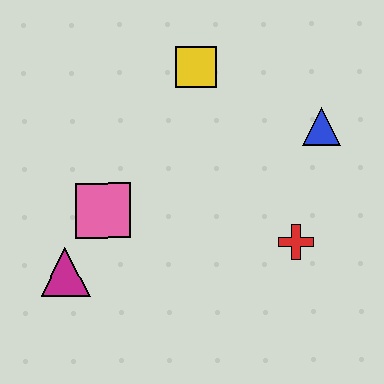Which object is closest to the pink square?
The magenta triangle is closest to the pink square.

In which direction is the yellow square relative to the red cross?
The yellow square is above the red cross.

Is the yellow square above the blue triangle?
Yes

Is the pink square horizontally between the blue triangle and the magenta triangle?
Yes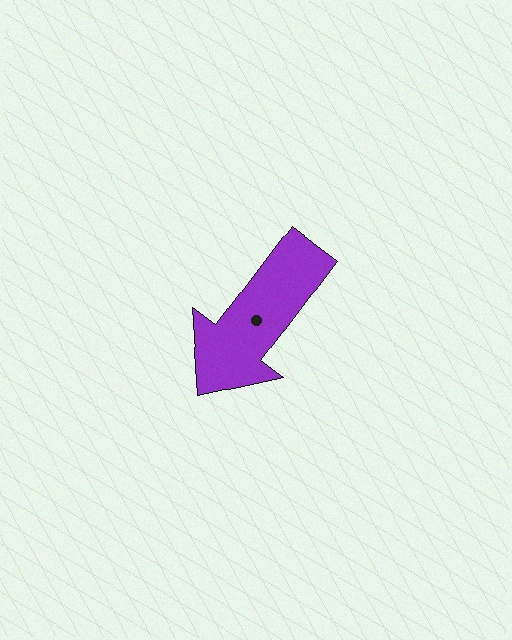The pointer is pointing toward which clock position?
Roughly 7 o'clock.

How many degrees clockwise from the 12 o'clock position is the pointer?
Approximately 217 degrees.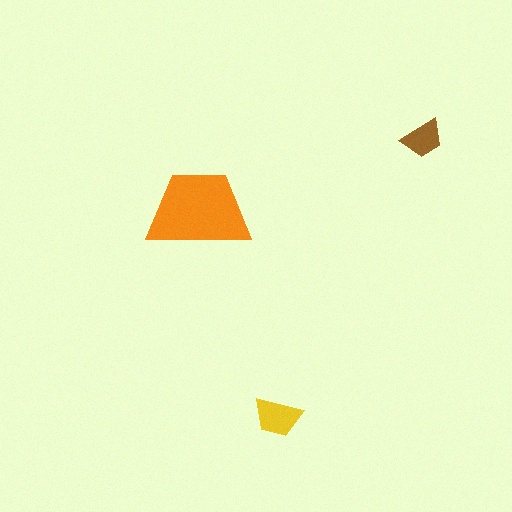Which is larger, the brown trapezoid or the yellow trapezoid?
The yellow one.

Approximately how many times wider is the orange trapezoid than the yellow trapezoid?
About 2 times wider.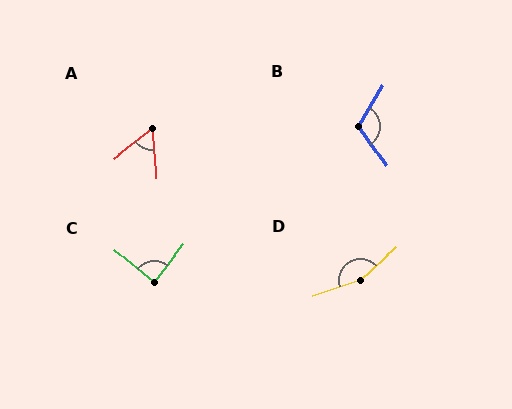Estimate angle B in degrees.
Approximately 114 degrees.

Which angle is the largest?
D, at approximately 156 degrees.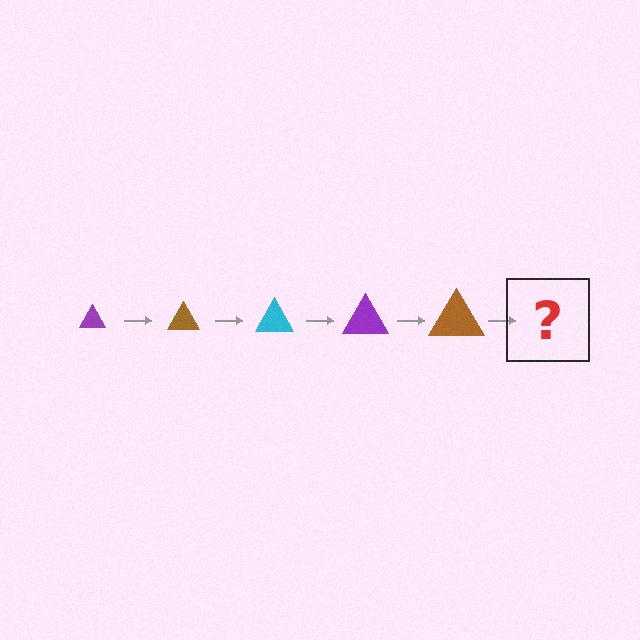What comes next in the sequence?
The next element should be a cyan triangle, larger than the previous one.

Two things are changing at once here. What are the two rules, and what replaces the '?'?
The two rules are that the triangle grows larger each step and the color cycles through purple, brown, and cyan. The '?' should be a cyan triangle, larger than the previous one.